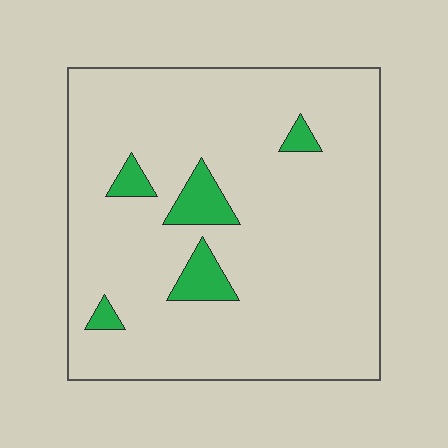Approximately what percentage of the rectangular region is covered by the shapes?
Approximately 10%.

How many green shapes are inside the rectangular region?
5.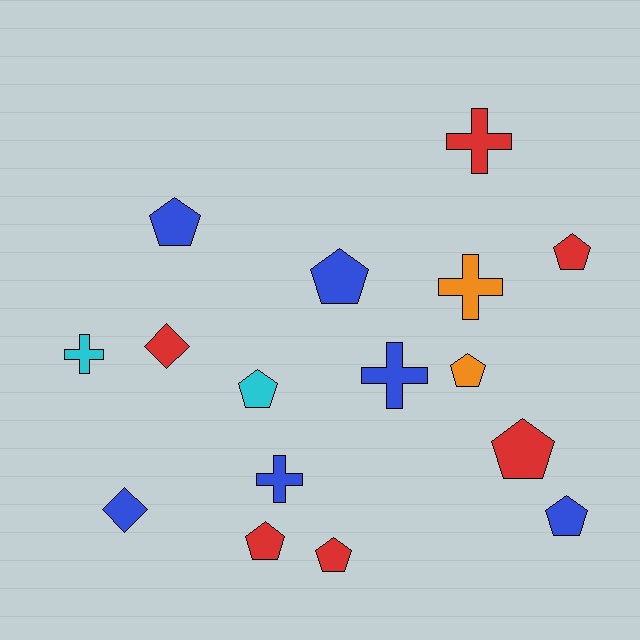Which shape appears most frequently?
Pentagon, with 9 objects.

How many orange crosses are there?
There is 1 orange cross.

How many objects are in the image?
There are 16 objects.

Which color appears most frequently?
Blue, with 6 objects.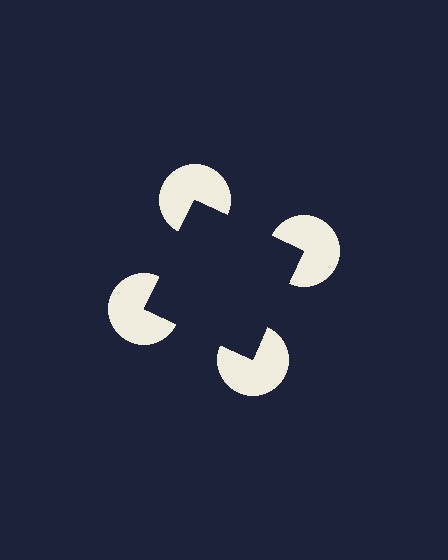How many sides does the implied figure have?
4 sides.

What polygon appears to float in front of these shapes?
An illusory square — its edges are inferred from the aligned wedge cuts in the pac-man discs, not physically drawn.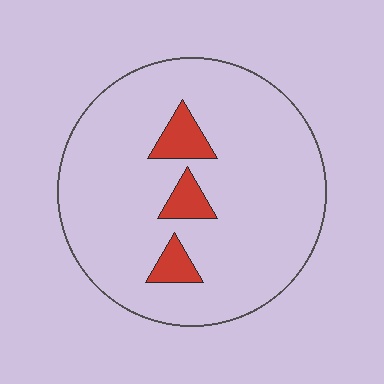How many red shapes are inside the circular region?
3.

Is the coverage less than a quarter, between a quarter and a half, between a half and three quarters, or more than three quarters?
Less than a quarter.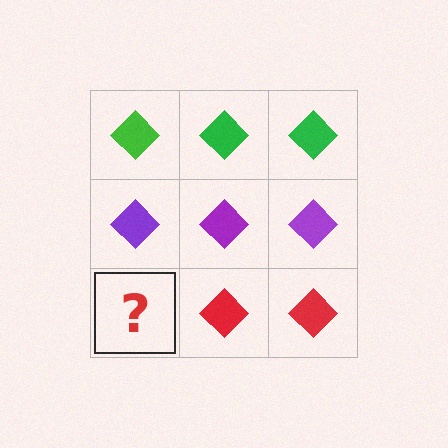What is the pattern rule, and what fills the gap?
The rule is that each row has a consistent color. The gap should be filled with a red diamond.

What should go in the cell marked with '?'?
The missing cell should contain a red diamond.